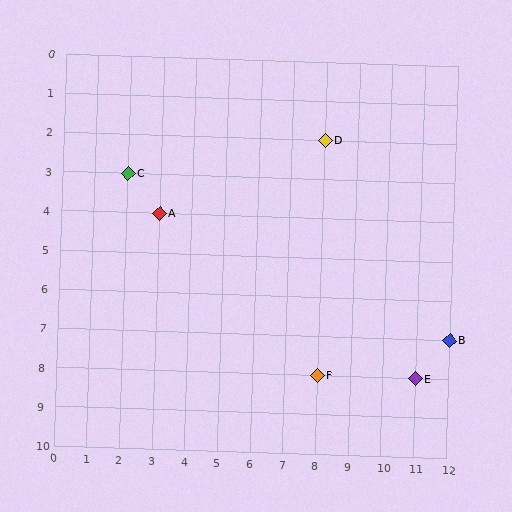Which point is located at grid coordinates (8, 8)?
Point F is at (8, 8).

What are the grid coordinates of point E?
Point E is at grid coordinates (11, 8).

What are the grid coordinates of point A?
Point A is at grid coordinates (3, 4).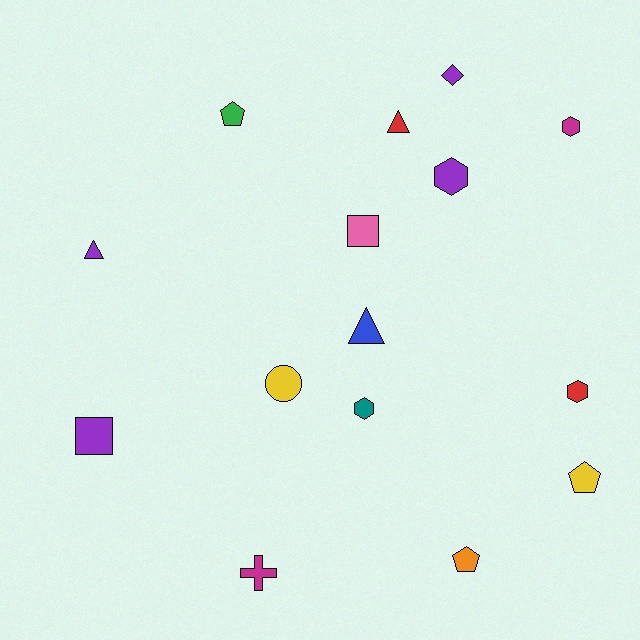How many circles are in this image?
There is 1 circle.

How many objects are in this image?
There are 15 objects.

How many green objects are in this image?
There is 1 green object.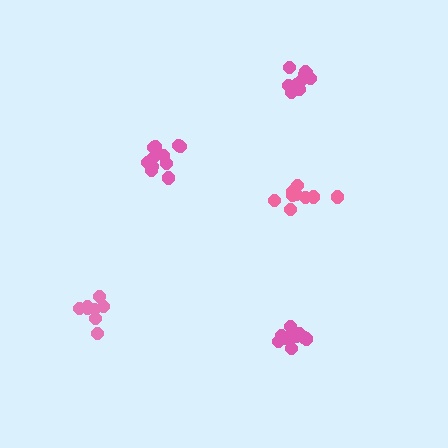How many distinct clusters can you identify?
There are 5 distinct clusters.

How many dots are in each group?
Group 1: 8 dots, Group 2: 9 dots, Group 3: 12 dots, Group 4: 12 dots, Group 5: 11 dots (52 total).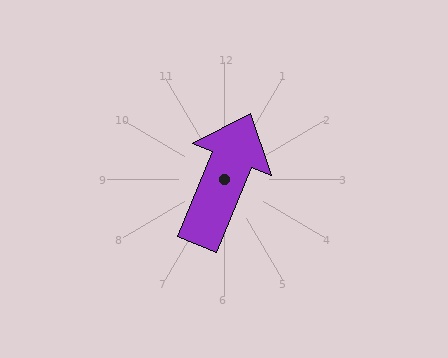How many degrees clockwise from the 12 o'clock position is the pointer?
Approximately 22 degrees.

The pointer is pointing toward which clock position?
Roughly 1 o'clock.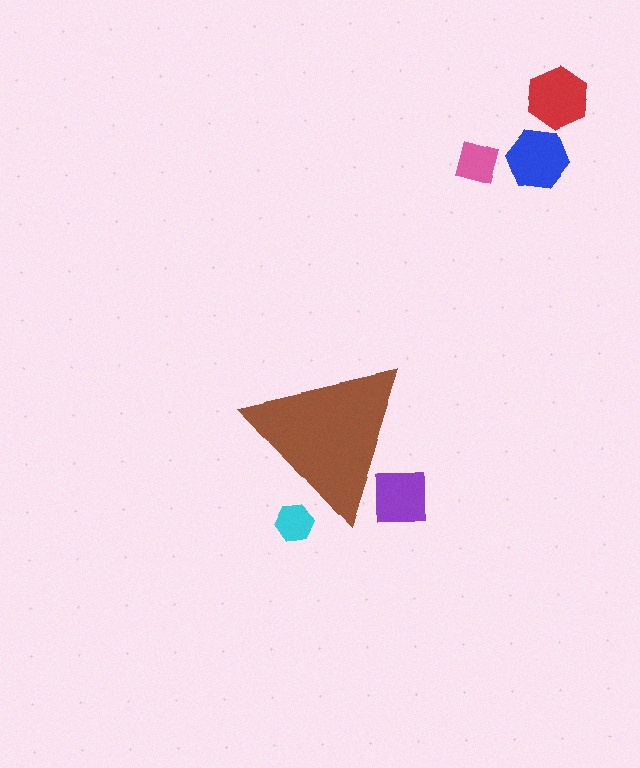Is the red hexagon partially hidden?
No, the red hexagon is fully visible.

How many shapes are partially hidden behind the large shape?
2 shapes are partially hidden.